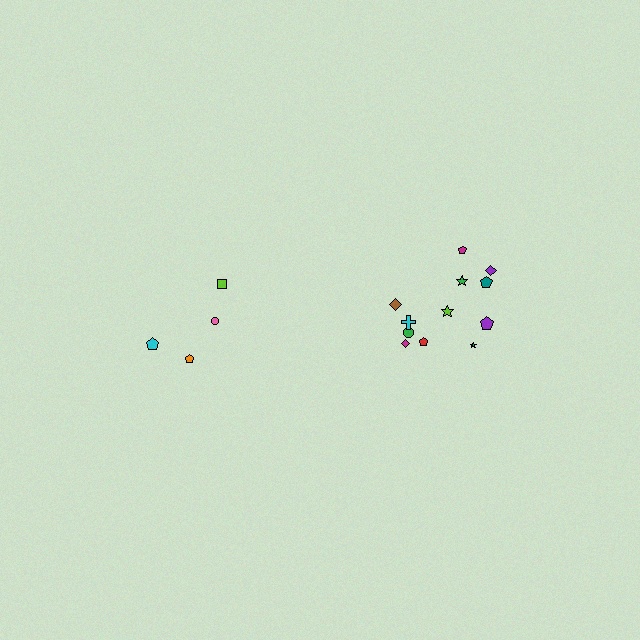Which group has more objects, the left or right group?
The right group.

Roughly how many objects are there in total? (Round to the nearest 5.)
Roughly 15 objects in total.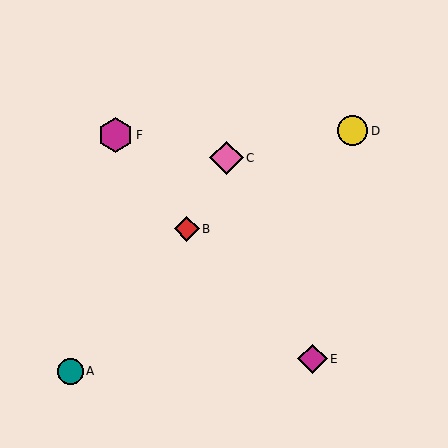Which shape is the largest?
The magenta hexagon (labeled F) is the largest.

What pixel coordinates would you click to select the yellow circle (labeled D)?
Click at (353, 131) to select the yellow circle D.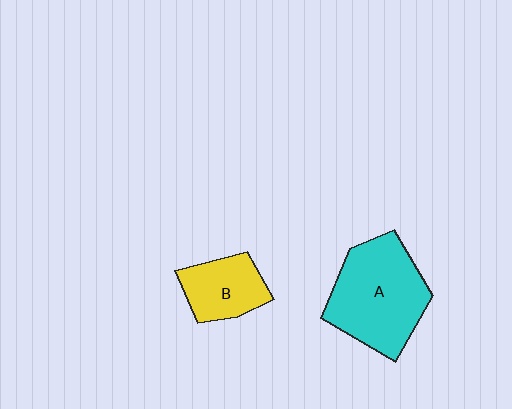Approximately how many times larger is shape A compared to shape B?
Approximately 1.9 times.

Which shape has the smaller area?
Shape B (yellow).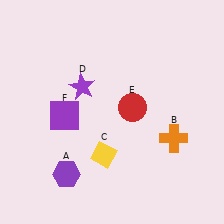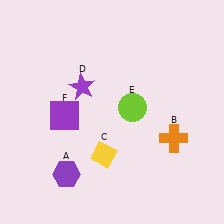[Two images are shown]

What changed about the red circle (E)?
In Image 1, E is red. In Image 2, it changed to lime.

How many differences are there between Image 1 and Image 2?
There is 1 difference between the two images.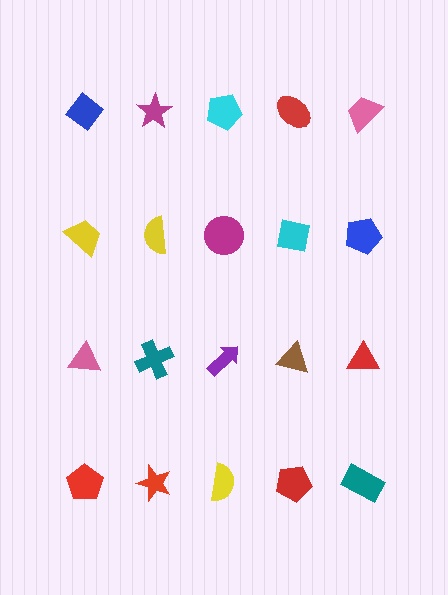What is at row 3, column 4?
A brown triangle.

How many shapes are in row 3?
5 shapes.